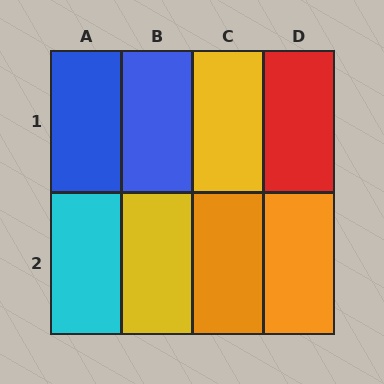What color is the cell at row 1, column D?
Red.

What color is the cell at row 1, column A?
Blue.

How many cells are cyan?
1 cell is cyan.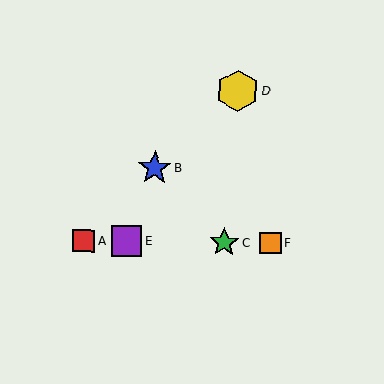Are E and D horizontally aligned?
No, E is at y≈241 and D is at y≈91.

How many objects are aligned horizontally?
4 objects (A, C, E, F) are aligned horizontally.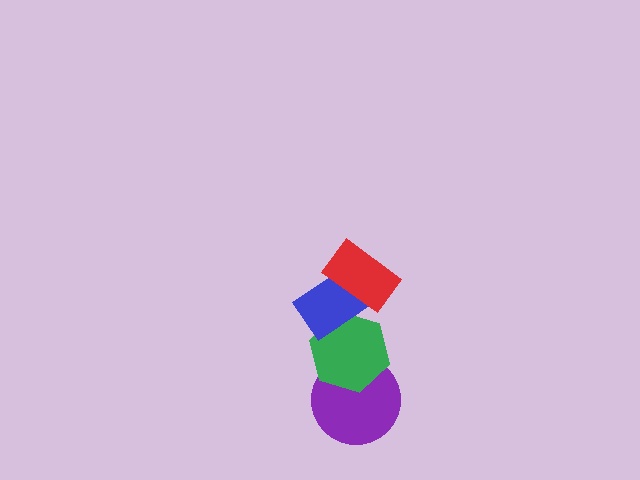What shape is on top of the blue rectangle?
The red rectangle is on top of the blue rectangle.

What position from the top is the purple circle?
The purple circle is 4th from the top.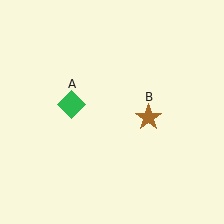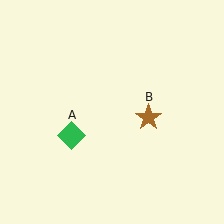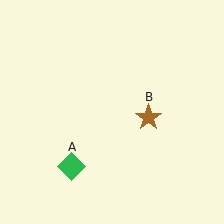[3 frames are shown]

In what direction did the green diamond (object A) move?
The green diamond (object A) moved down.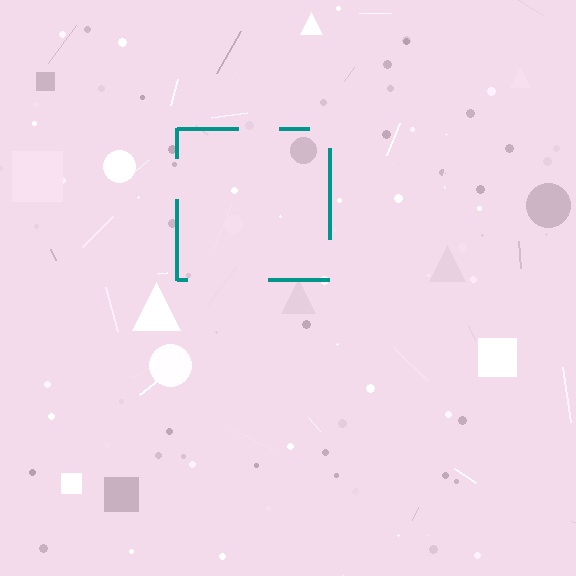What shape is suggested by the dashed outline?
The dashed outline suggests a square.